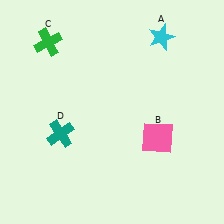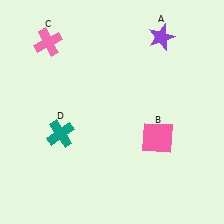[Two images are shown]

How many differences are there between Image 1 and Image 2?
There are 2 differences between the two images.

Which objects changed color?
A changed from cyan to purple. C changed from green to pink.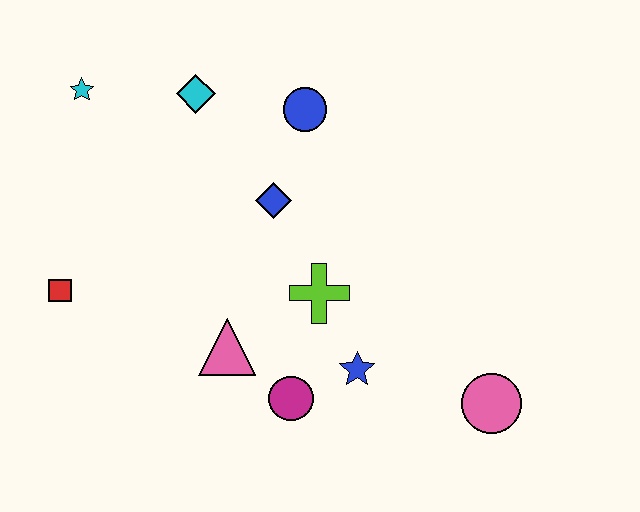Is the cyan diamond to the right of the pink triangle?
No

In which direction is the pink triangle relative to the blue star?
The pink triangle is to the left of the blue star.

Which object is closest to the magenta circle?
The blue star is closest to the magenta circle.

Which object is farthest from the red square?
The pink circle is farthest from the red square.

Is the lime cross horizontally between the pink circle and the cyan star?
Yes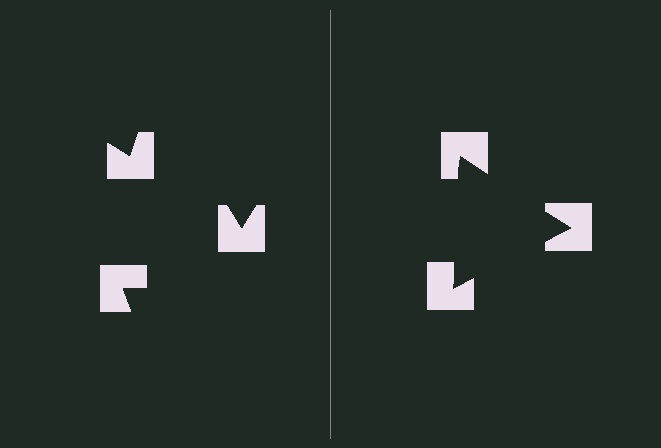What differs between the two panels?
The notched squares are positioned identically on both sides; only the wedge orientations differ. On the right they align to a triangle; on the left they are misaligned.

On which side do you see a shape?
An illusory triangle appears on the right side. On the left side the wedge cuts are rotated, so no coherent shape forms.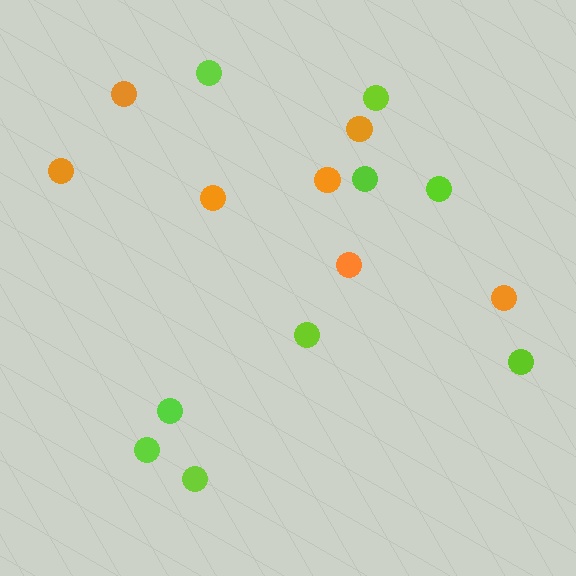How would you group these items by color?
There are 2 groups: one group of lime circles (9) and one group of orange circles (7).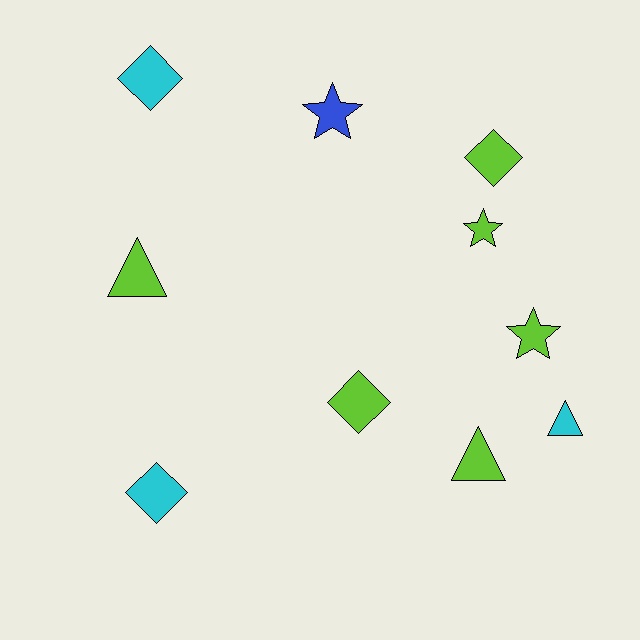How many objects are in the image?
There are 10 objects.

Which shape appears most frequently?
Diamond, with 4 objects.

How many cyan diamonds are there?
There are 2 cyan diamonds.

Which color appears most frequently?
Lime, with 6 objects.